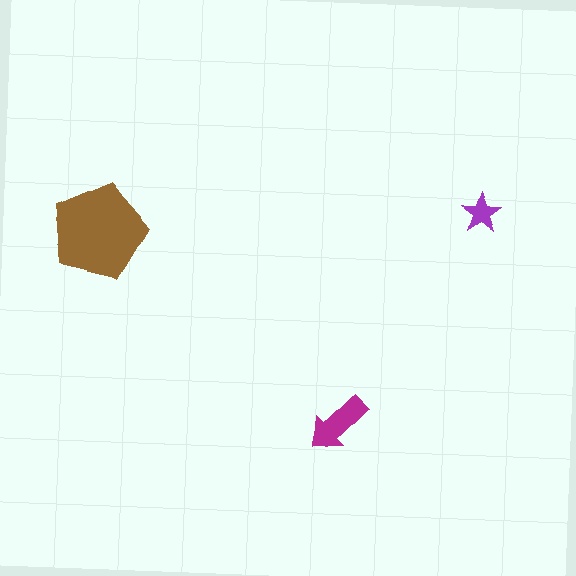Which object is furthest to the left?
The brown pentagon is leftmost.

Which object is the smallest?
The purple star.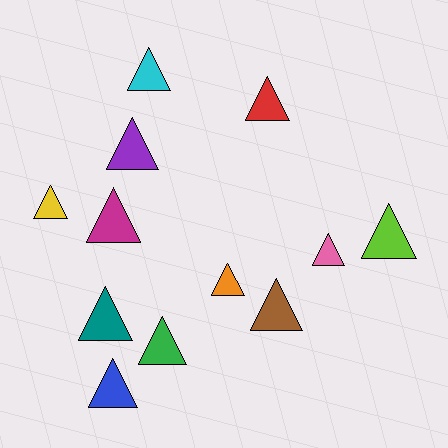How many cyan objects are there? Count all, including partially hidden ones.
There is 1 cyan object.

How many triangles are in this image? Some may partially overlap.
There are 12 triangles.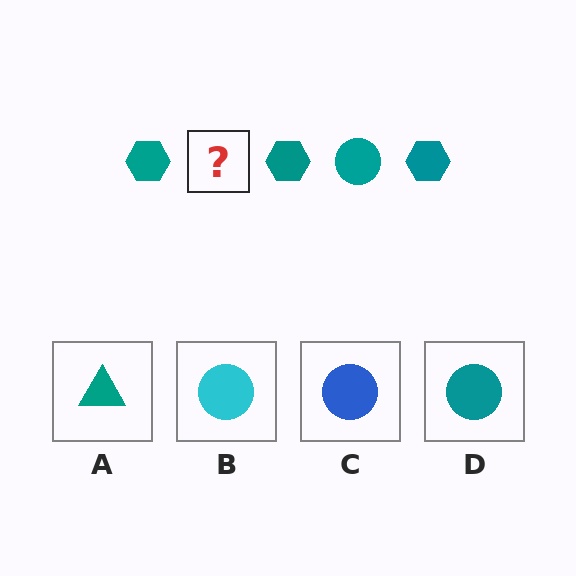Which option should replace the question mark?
Option D.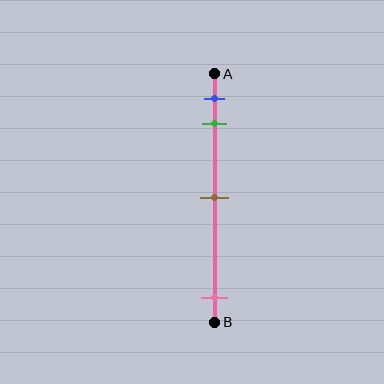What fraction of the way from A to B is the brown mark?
The brown mark is approximately 50% (0.5) of the way from A to B.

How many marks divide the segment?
There are 4 marks dividing the segment.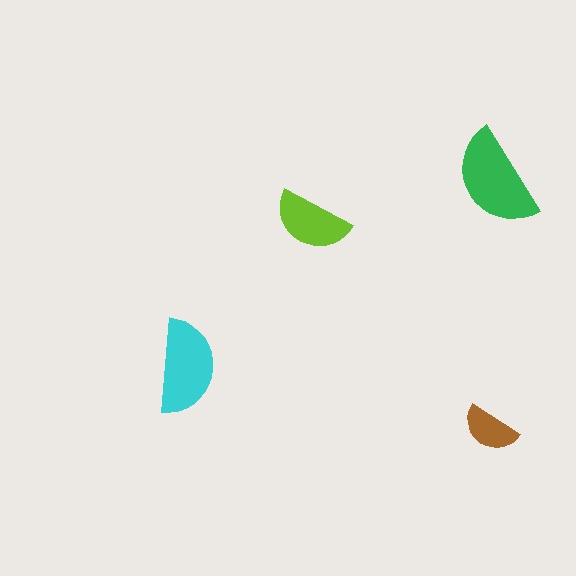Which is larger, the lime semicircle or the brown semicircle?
The lime one.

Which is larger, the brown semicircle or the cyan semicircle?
The cyan one.